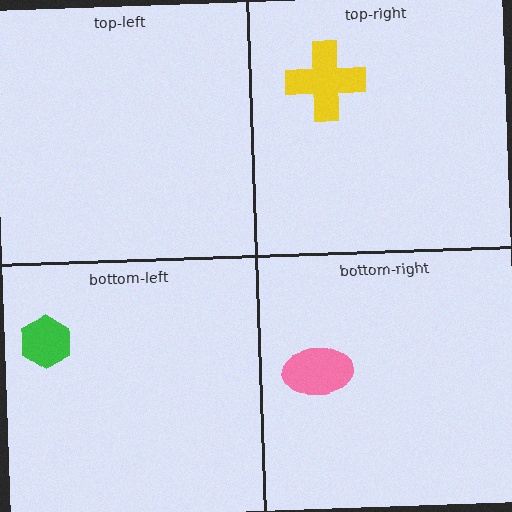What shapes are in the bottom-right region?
The pink ellipse.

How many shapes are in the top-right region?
1.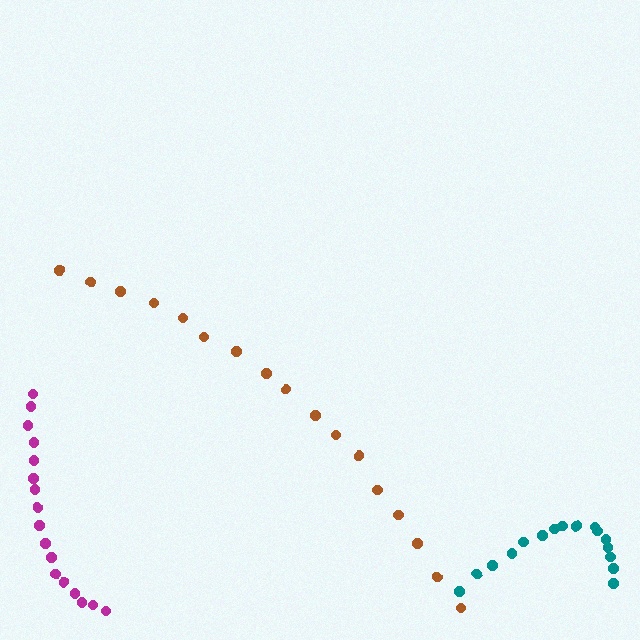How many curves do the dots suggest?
There are 3 distinct paths.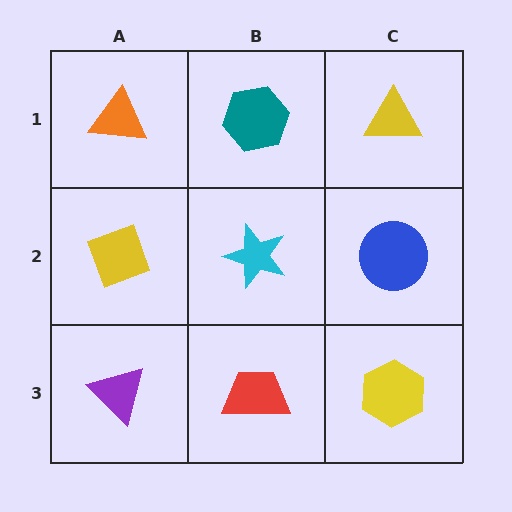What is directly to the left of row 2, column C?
A cyan star.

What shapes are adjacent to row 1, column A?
A yellow diamond (row 2, column A), a teal hexagon (row 1, column B).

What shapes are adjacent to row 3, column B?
A cyan star (row 2, column B), a purple triangle (row 3, column A), a yellow hexagon (row 3, column C).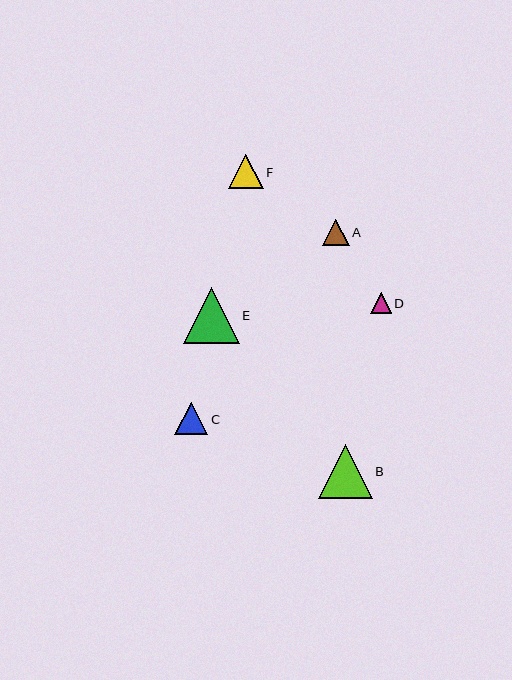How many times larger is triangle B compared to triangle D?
Triangle B is approximately 2.6 times the size of triangle D.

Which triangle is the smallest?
Triangle D is the smallest with a size of approximately 21 pixels.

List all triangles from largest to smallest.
From largest to smallest: E, B, F, C, A, D.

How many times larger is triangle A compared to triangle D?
Triangle A is approximately 1.3 times the size of triangle D.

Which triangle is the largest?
Triangle E is the largest with a size of approximately 56 pixels.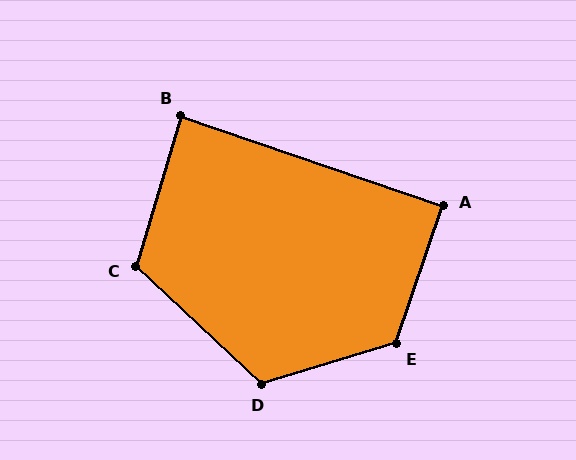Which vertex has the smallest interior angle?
B, at approximately 88 degrees.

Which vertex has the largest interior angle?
E, at approximately 126 degrees.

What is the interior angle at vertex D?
Approximately 120 degrees (obtuse).